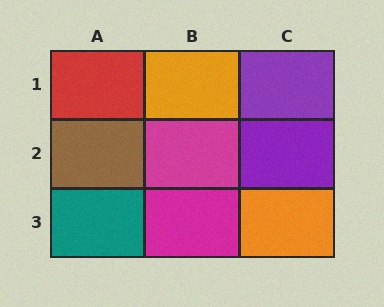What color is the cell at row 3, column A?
Teal.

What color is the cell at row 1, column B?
Orange.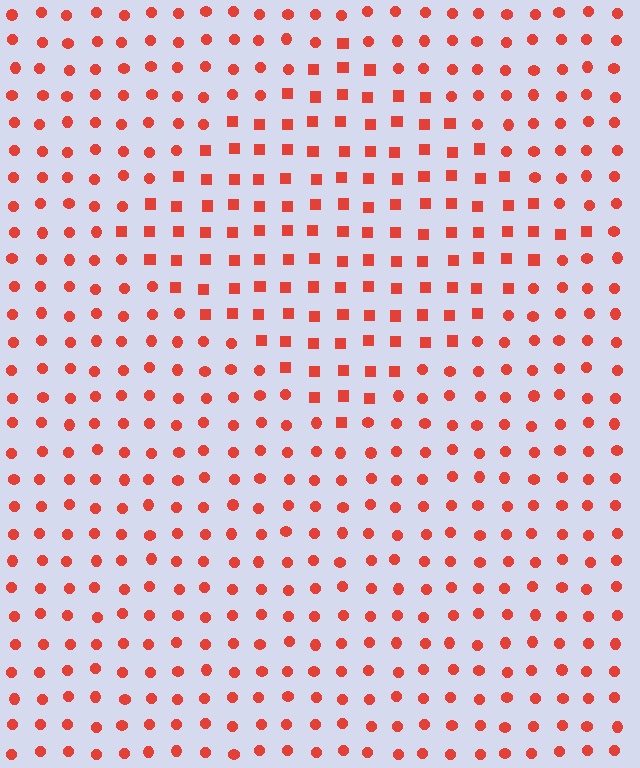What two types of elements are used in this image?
The image uses squares inside the diamond region and circles outside it.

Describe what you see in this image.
The image is filled with small red elements arranged in a uniform grid. A diamond-shaped region contains squares, while the surrounding area contains circles. The boundary is defined purely by the change in element shape.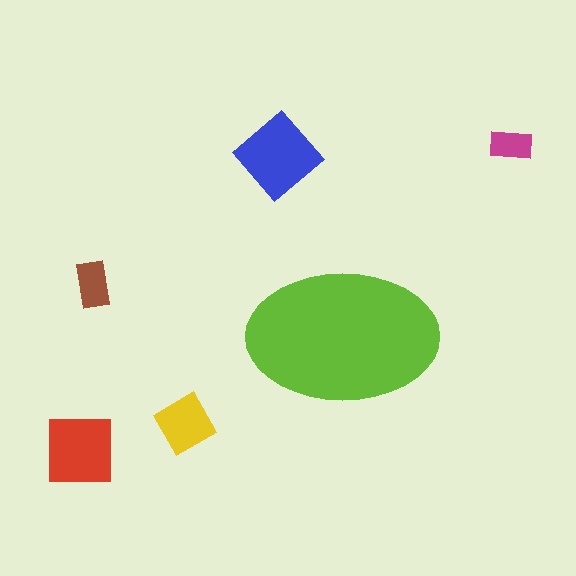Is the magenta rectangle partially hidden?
No, the magenta rectangle is fully visible.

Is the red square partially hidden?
No, the red square is fully visible.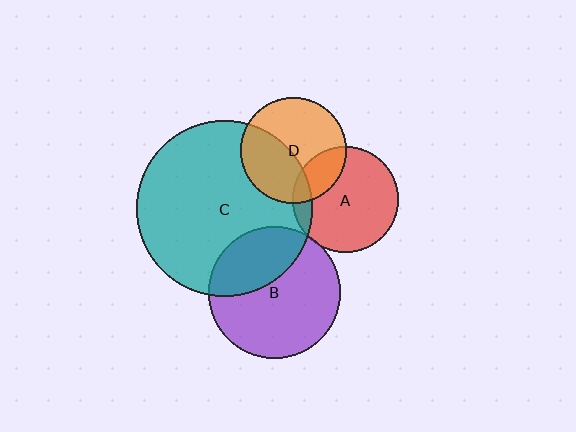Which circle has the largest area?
Circle C (teal).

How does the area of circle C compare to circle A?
Approximately 2.8 times.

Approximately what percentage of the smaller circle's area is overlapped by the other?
Approximately 35%.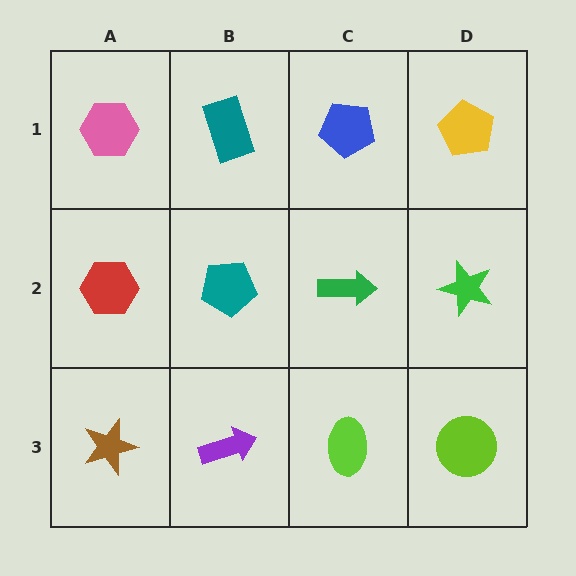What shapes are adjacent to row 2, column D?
A yellow pentagon (row 1, column D), a lime circle (row 3, column D), a green arrow (row 2, column C).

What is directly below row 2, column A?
A brown star.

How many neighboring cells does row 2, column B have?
4.